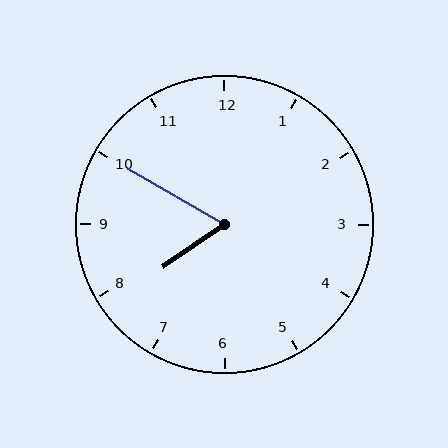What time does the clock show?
7:50.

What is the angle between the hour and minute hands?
Approximately 65 degrees.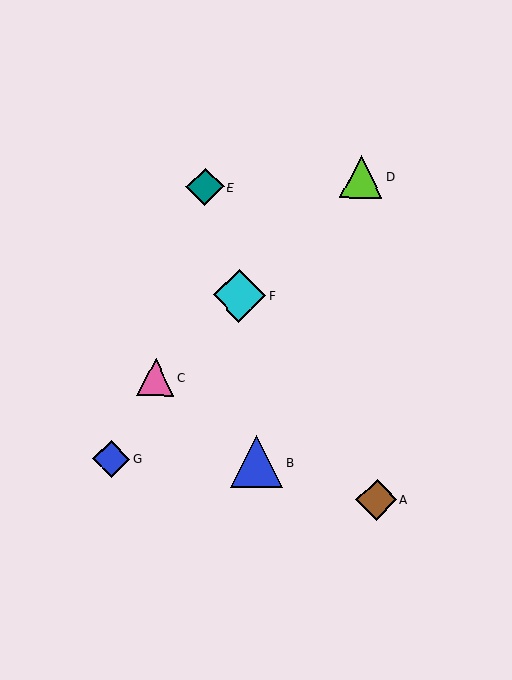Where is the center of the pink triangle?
The center of the pink triangle is at (155, 377).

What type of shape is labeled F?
Shape F is a cyan diamond.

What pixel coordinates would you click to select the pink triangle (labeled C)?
Click at (155, 377) to select the pink triangle C.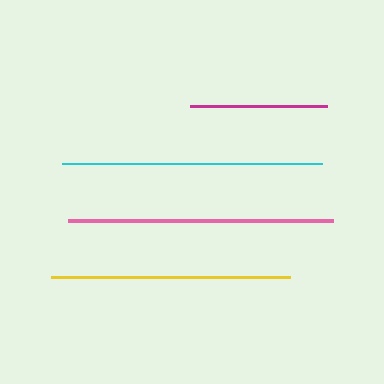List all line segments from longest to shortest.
From longest to shortest: pink, cyan, yellow, magenta.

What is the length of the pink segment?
The pink segment is approximately 266 pixels long.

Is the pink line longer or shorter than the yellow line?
The pink line is longer than the yellow line.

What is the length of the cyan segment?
The cyan segment is approximately 260 pixels long.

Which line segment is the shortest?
The magenta line is the shortest at approximately 136 pixels.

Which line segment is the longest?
The pink line is the longest at approximately 266 pixels.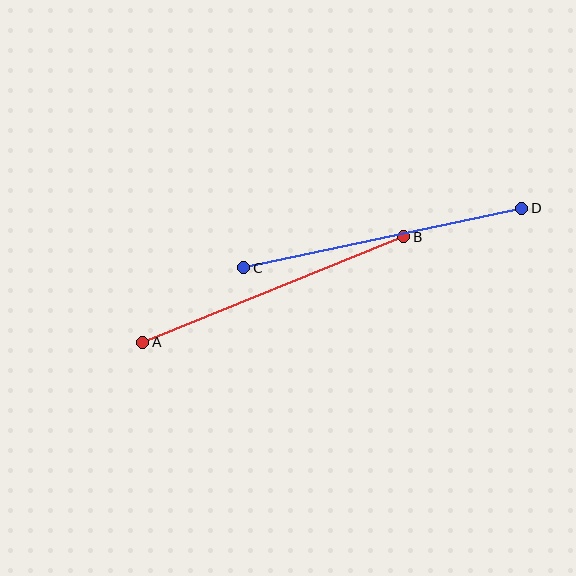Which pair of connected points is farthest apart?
Points C and D are farthest apart.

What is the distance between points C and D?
The distance is approximately 284 pixels.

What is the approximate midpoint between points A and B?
The midpoint is at approximately (273, 289) pixels.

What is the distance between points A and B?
The distance is approximately 282 pixels.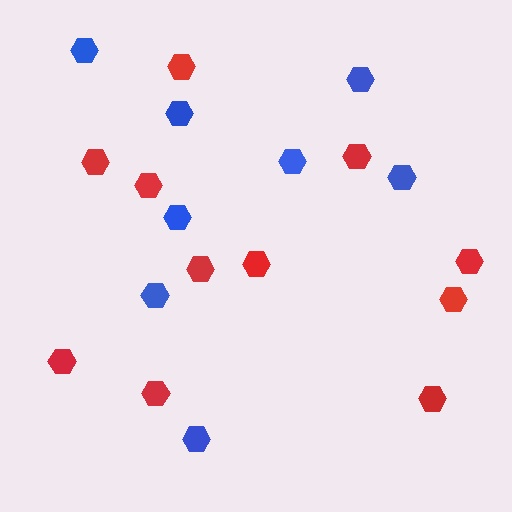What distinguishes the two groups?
There are 2 groups: one group of blue hexagons (8) and one group of red hexagons (11).